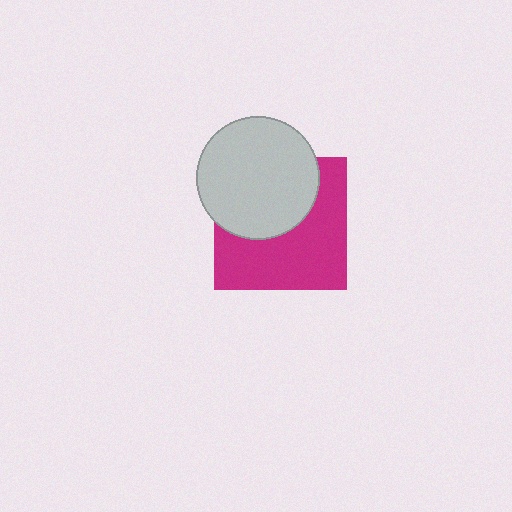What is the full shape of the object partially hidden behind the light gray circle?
The partially hidden object is a magenta square.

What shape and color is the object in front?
The object in front is a light gray circle.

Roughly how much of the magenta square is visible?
About half of it is visible (roughly 57%).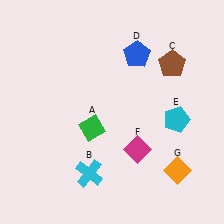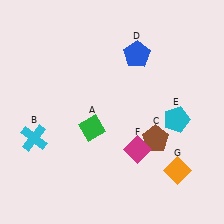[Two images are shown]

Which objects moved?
The objects that moved are: the cyan cross (B), the brown pentagon (C).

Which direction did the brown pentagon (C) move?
The brown pentagon (C) moved down.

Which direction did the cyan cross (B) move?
The cyan cross (B) moved left.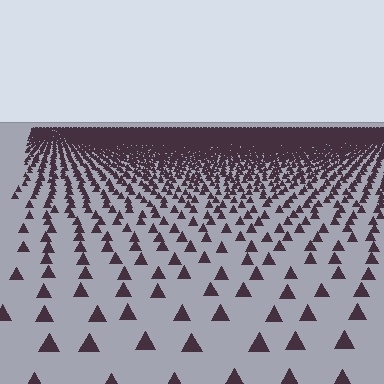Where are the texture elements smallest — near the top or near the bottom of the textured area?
Near the top.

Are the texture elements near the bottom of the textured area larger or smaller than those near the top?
Larger. Near the bottom, elements are closer to the viewer and appear at a bigger on-screen size.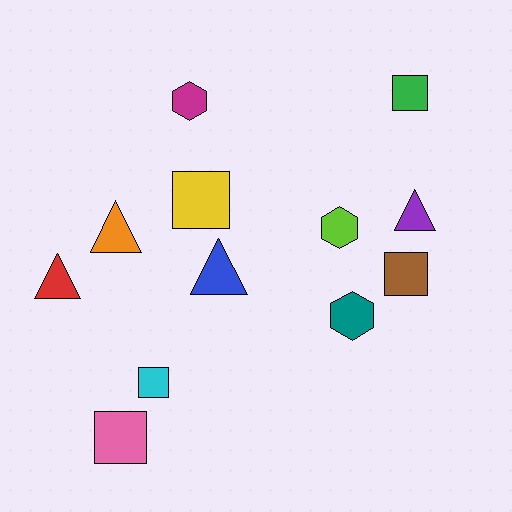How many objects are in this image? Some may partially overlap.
There are 12 objects.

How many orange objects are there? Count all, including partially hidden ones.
There is 1 orange object.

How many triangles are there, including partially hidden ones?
There are 4 triangles.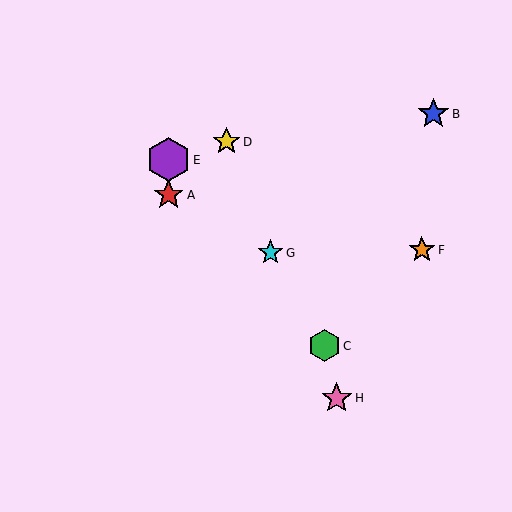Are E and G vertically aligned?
No, E is at x≈169 and G is at x≈270.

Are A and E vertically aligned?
Yes, both are at x≈169.